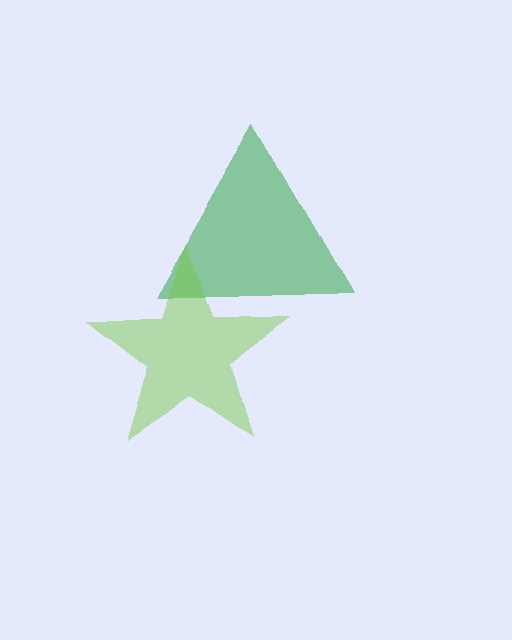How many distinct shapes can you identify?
There are 2 distinct shapes: a green triangle, a lime star.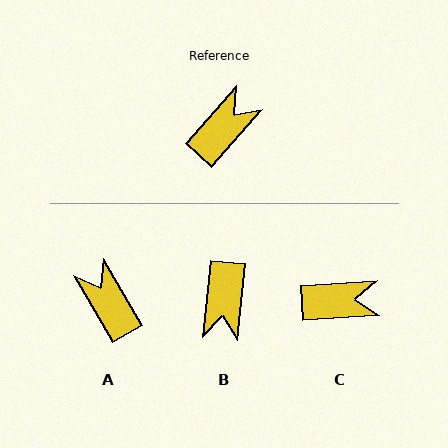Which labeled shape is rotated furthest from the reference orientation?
B, about 144 degrees away.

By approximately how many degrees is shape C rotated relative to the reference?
Approximately 44 degrees clockwise.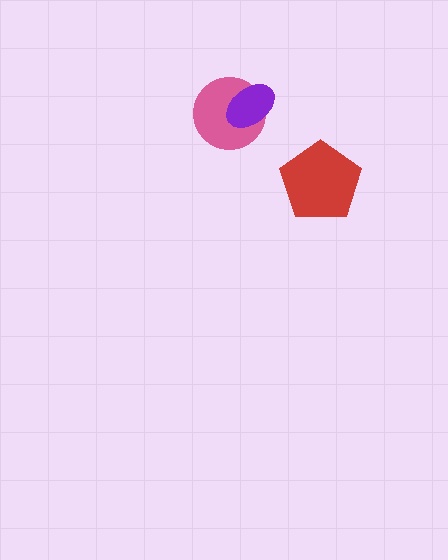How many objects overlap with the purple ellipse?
1 object overlaps with the purple ellipse.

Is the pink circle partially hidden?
Yes, it is partially covered by another shape.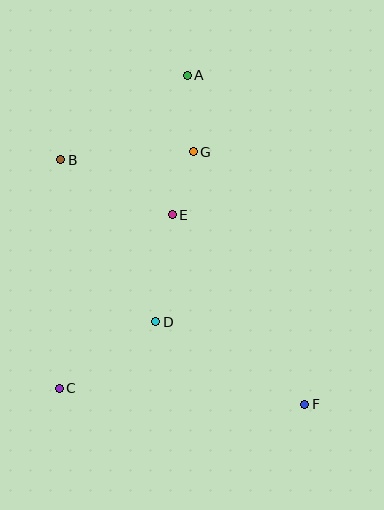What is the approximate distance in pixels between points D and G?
The distance between D and G is approximately 174 pixels.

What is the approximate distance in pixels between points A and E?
The distance between A and E is approximately 140 pixels.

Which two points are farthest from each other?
Points A and F are farthest from each other.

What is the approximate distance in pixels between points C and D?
The distance between C and D is approximately 117 pixels.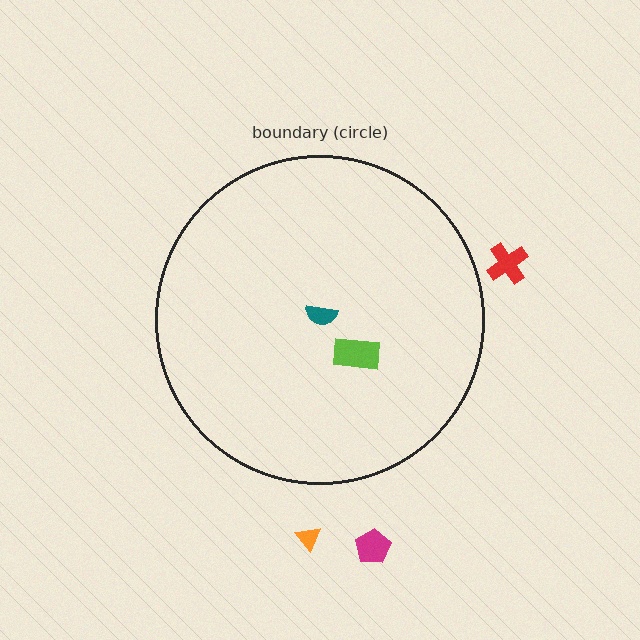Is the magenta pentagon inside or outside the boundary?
Outside.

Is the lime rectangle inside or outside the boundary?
Inside.